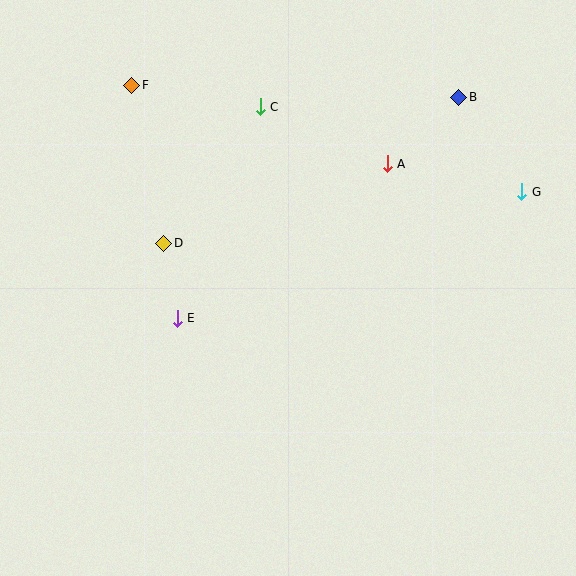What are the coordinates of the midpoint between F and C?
The midpoint between F and C is at (196, 96).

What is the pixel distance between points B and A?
The distance between B and A is 98 pixels.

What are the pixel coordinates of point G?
Point G is at (522, 192).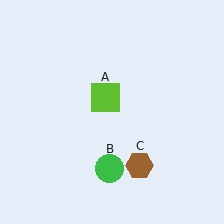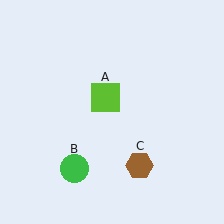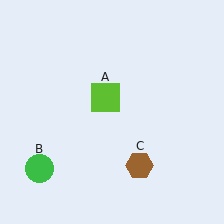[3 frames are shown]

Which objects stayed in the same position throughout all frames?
Lime square (object A) and brown hexagon (object C) remained stationary.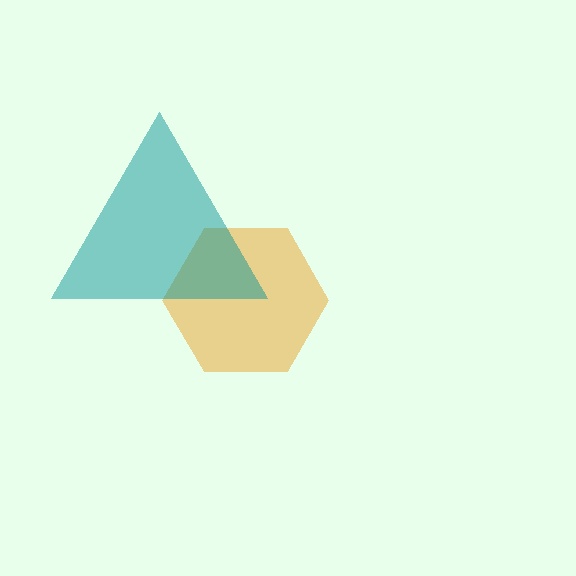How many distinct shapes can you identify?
There are 2 distinct shapes: an orange hexagon, a teal triangle.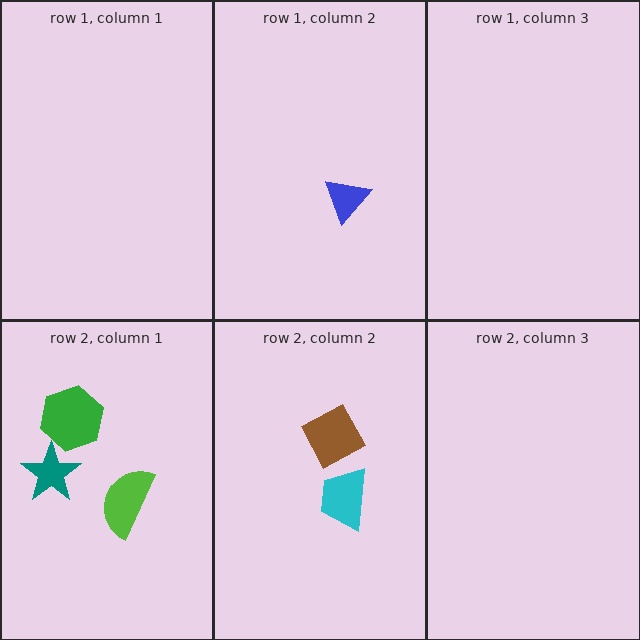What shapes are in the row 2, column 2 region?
The brown square, the cyan trapezoid.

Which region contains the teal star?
The row 2, column 1 region.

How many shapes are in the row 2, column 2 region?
2.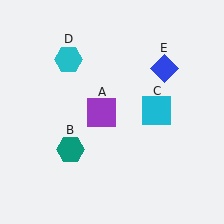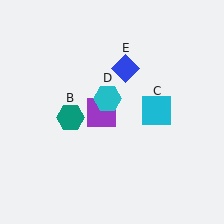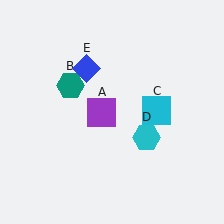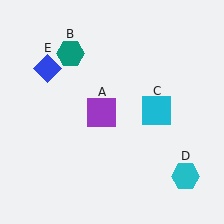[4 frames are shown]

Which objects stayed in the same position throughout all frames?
Purple square (object A) and cyan square (object C) remained stationary.